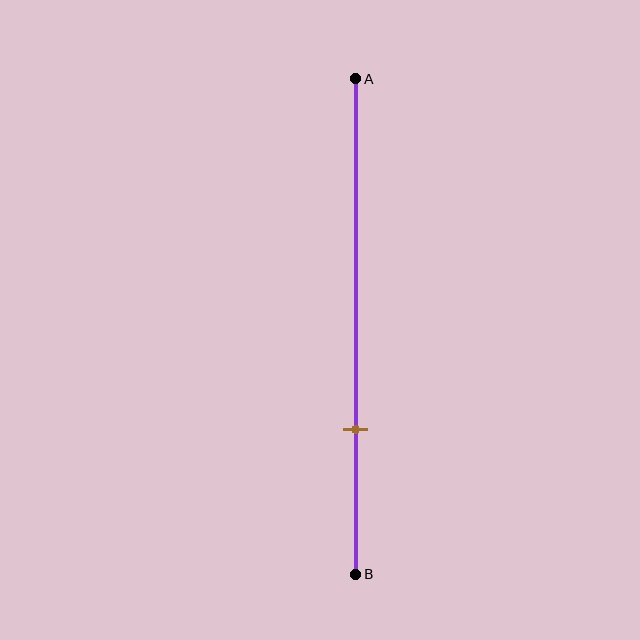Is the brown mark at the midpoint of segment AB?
No, the mark is at about 70% from A, not at the 50% midpoint.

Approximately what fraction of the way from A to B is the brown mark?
The brown mark is approximately 70% of the way from A to B.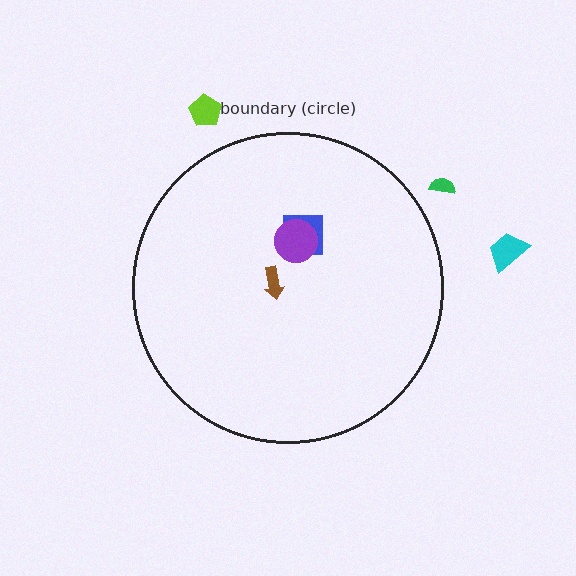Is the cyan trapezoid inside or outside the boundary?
Outside.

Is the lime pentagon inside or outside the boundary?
Outside.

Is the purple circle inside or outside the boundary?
Inside.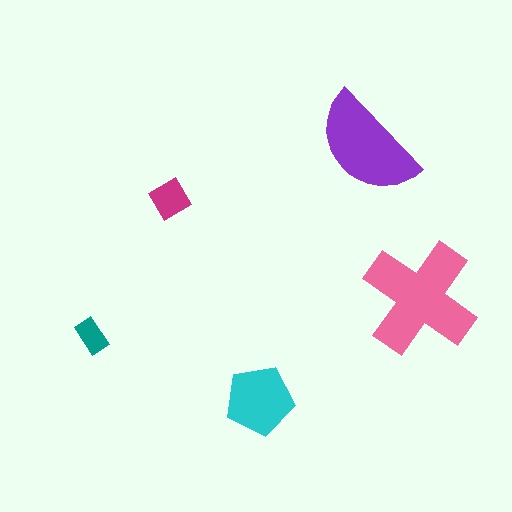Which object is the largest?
The pink cross.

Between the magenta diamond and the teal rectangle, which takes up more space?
The magenta diamond.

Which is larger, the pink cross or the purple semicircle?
The pink cross.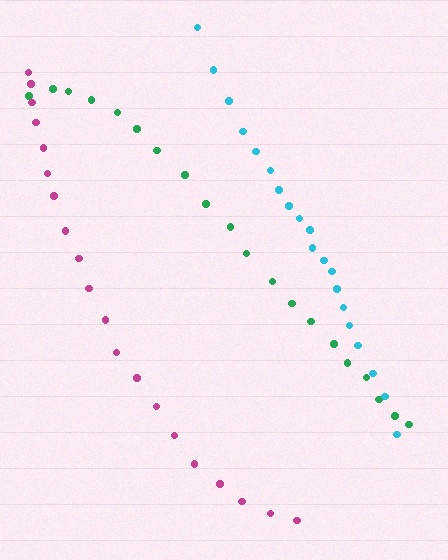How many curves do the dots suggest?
There are 3 distinct paths.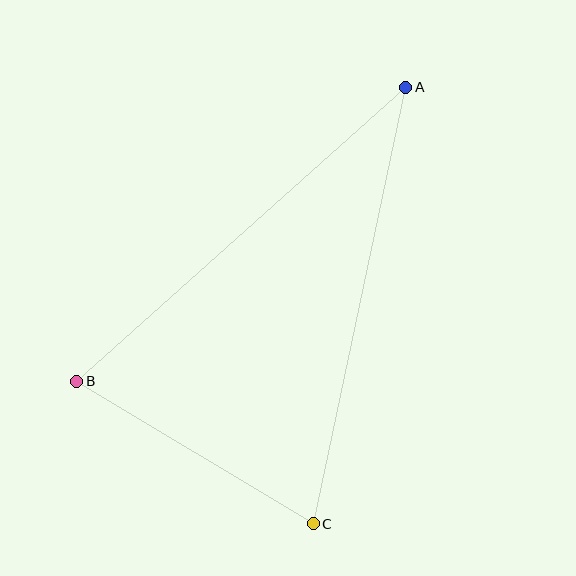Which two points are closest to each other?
Points B and C are closest to each other.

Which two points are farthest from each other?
Points A and C are farthest from each other.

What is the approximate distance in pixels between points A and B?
The distance between A and B is approximately 441 pixels.